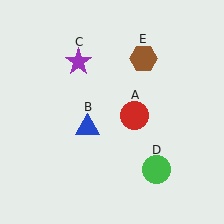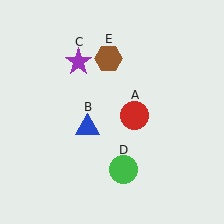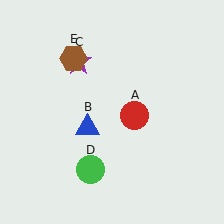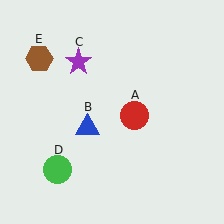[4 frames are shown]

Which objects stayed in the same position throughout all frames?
Red circle (object A) and blue triangle (object B) and purple star (object C) remained stationary.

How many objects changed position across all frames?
2 objects changed position: green circle (object D), brown hexagon (object E).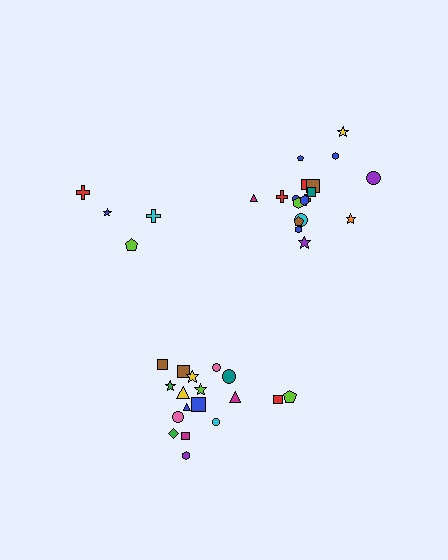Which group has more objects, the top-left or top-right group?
The top-right group.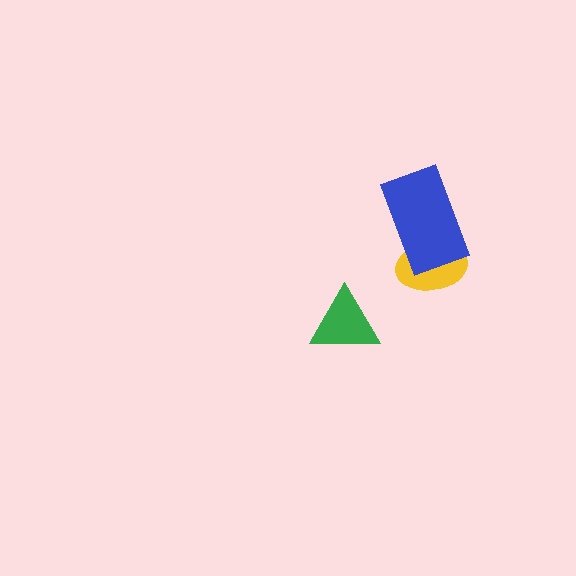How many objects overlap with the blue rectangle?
1 object overlaps with the blue rectangle.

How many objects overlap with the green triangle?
0 objects overlap with the green triangle.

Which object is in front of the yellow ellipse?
The blue rectangle is in front of the yellow ellipse.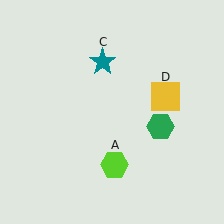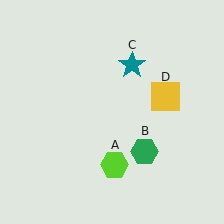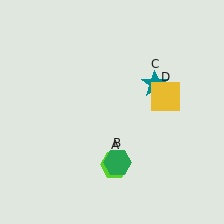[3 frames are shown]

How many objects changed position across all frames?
2 objects changed position: green hexagon (object B), teal star (object C).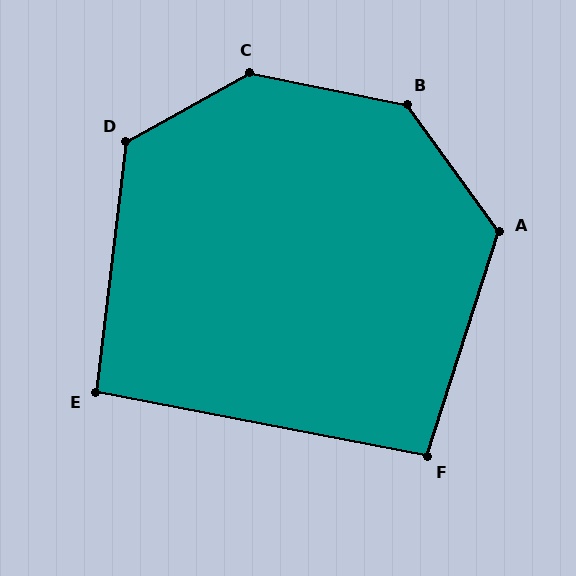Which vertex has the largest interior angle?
C, at approximately 139 degrees.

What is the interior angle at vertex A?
Approximately 126 degrees (obtuse).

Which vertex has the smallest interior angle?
E, at approximately 94 degrees.